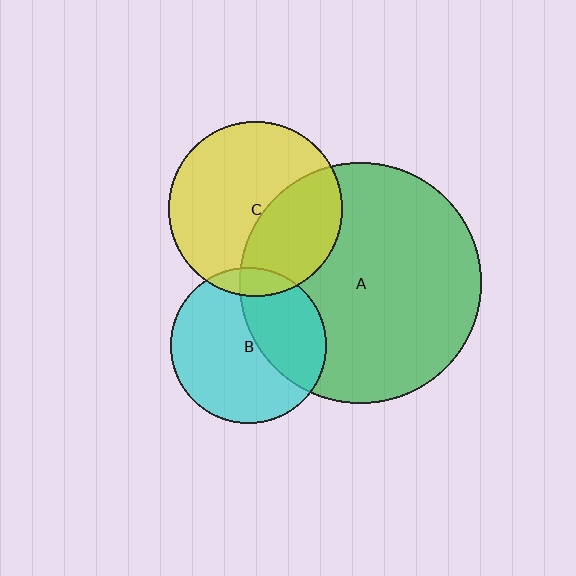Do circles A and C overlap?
Yes.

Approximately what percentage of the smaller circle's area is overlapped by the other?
Approximately 35%.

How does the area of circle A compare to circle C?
Approximately 1.9 times.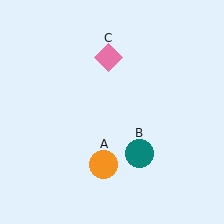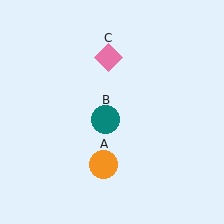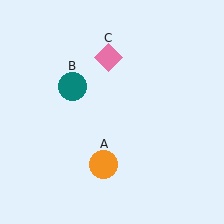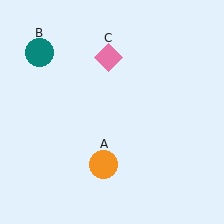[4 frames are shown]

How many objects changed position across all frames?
1 object changed position: teal circle (object B).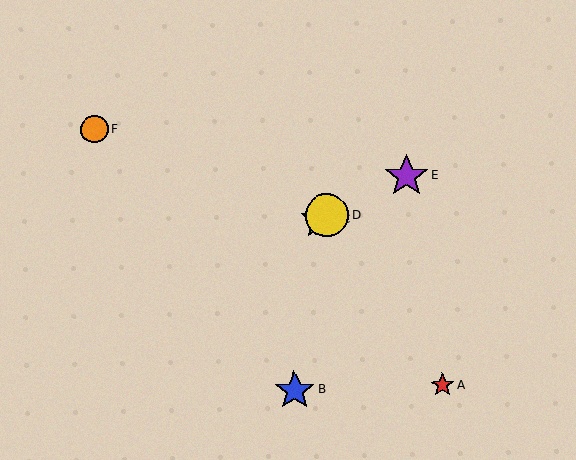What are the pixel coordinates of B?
Object B is at (295, 390).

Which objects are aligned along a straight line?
Objects C, D, E are aligned along a straight line.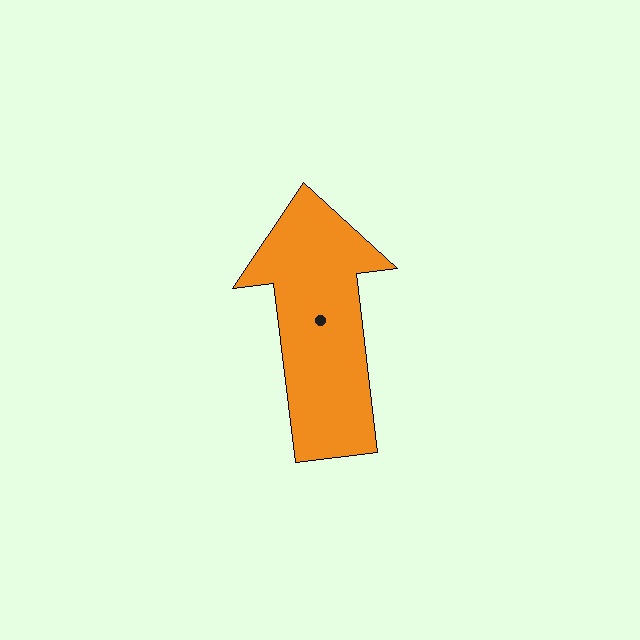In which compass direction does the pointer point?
North.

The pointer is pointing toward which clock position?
Roughly 12 o'clock.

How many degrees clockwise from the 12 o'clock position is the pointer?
Approximately 353 degrees.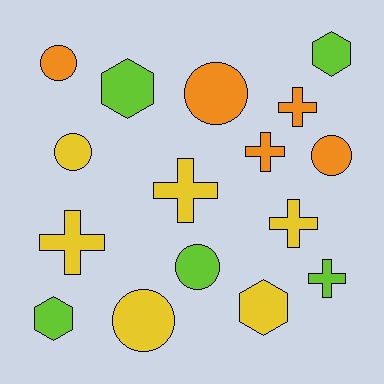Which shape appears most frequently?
Cross, with 6 objects.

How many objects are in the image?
There are 16 objects.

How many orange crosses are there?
There are 2 orange crosses.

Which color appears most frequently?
Yellow, with 6 objects.